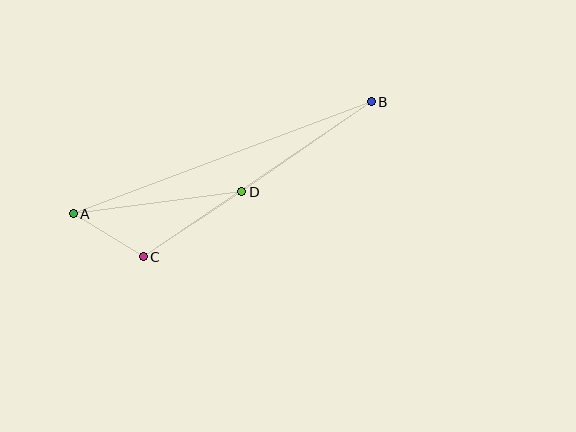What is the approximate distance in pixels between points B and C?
The distance between B and C is approximately 276 pixels.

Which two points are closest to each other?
Points A and C are closest to each other.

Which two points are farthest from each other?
Points A and B are farthest from each other.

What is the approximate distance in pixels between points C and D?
The distance between C and D is approximately 118 pixels.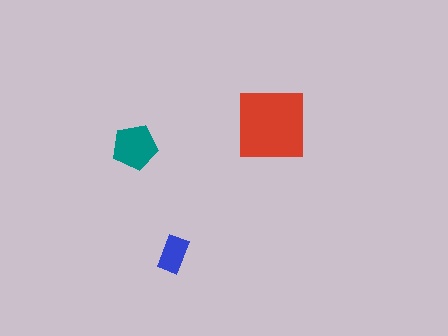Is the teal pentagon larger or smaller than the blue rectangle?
Larger.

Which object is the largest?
The red square.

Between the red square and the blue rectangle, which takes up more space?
The red square.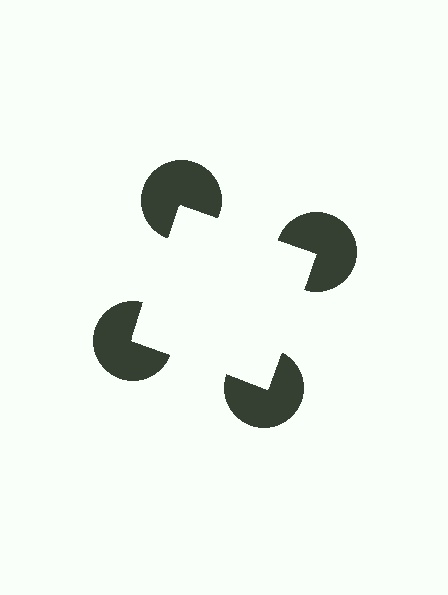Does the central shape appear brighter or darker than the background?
It typically appears slightly brighter than the background, even though no actual brightness change is drawn.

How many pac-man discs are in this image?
There are 4 — one at each vertex of the illusory square.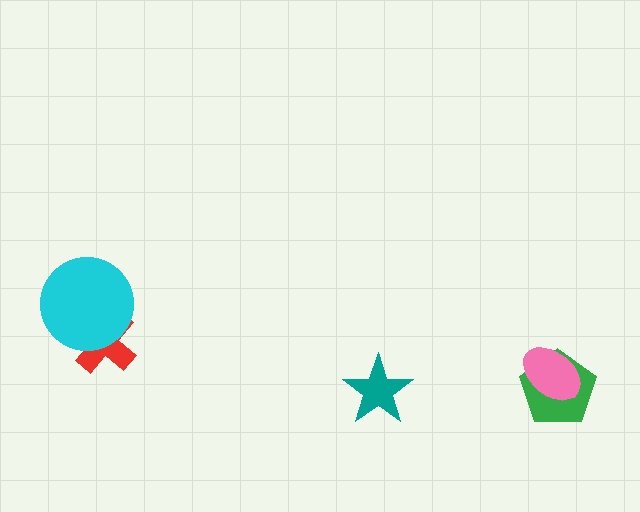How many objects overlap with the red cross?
1 object overlaps with the red cross.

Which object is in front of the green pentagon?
The pink ellipse is in front of the green pentagon.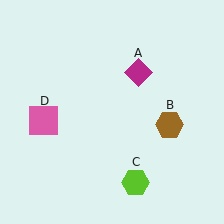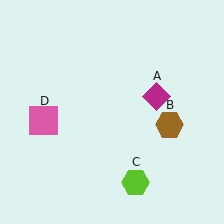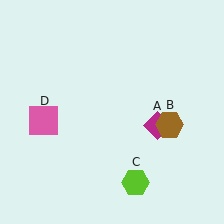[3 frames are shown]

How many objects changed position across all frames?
1 object changed position: magenta diamond (object A).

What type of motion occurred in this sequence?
The magenta diamond (object A) rotated clockwise around the center of the scene.